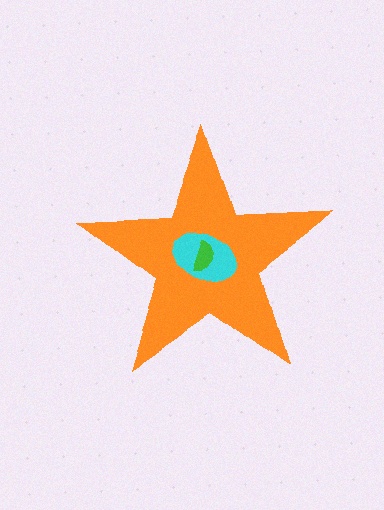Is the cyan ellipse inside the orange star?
Yes.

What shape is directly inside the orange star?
The cyan ellipse.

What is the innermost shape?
The green semicircle.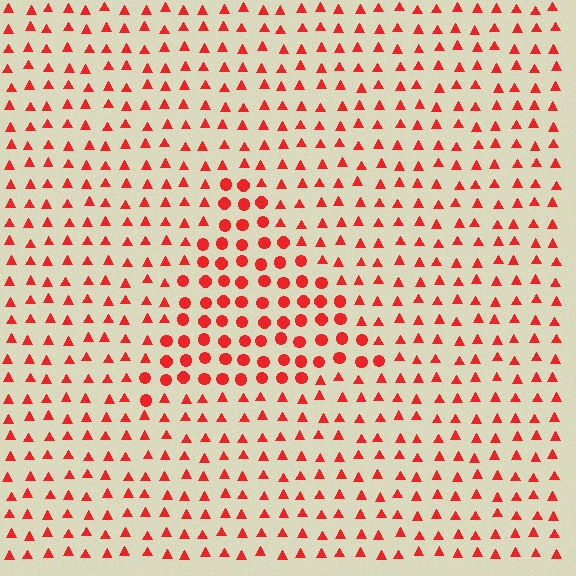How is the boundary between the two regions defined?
The boundary is defined by a change in element shape: circles inside vs. triangles outside. All elements share the same color and spacing.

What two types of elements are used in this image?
The image uses circles inside the triangle region and triangles outside it.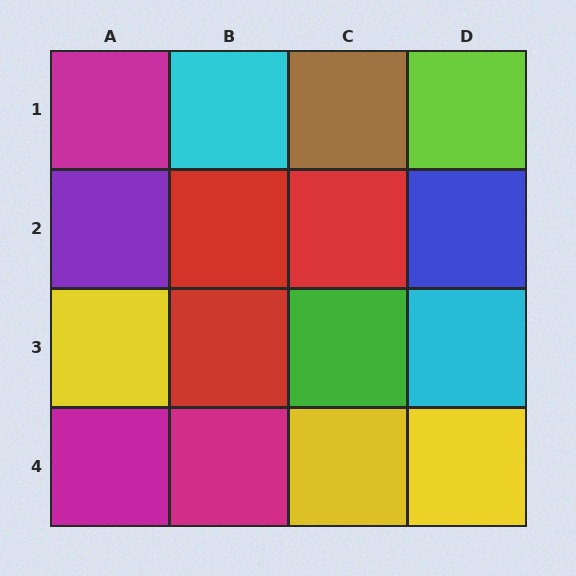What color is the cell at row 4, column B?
Magenta.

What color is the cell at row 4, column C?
Yellow.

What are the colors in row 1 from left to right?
Magenta, cyan, brown, lime.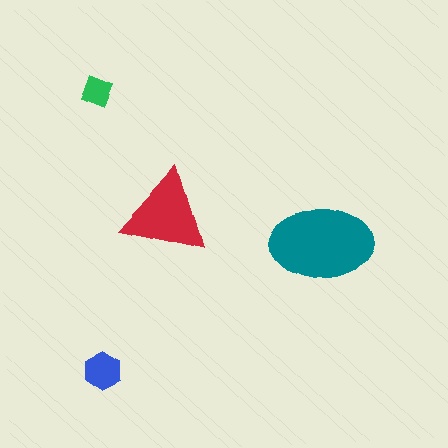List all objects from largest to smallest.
The teal ellipse, the red triangle, the blue hexagon, the green diamond.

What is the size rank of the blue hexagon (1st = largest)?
3rd.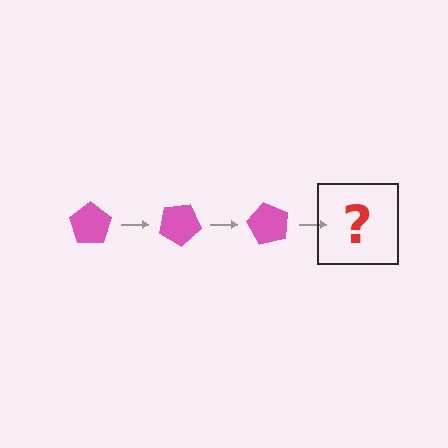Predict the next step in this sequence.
The next step is a pink pentagon rotated 90 degrees.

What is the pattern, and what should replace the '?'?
The pattern is that the pentagon rotates 30 degrees each step. The '?' should be a pink pentagon rotated 90 degrees.